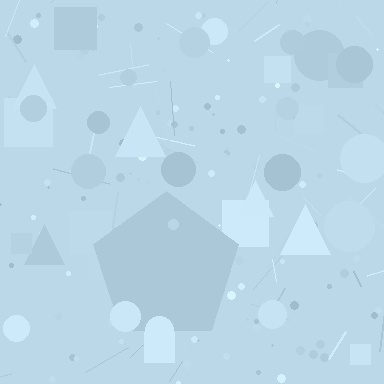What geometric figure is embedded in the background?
A pentagon is embedded in the background.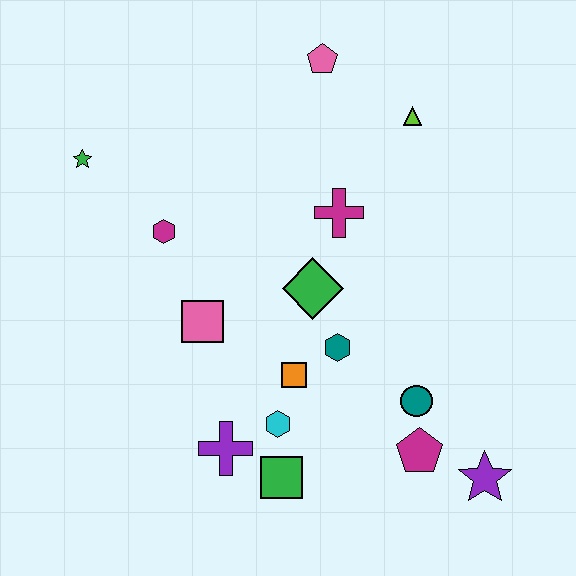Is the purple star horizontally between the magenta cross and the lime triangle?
No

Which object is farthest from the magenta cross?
The purple star is farthest from the magenta cross.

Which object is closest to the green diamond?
The teal hexagon is closest to the green diamond.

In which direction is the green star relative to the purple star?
The green star is to the left of the purple star.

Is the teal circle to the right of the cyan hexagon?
Yes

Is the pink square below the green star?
Yes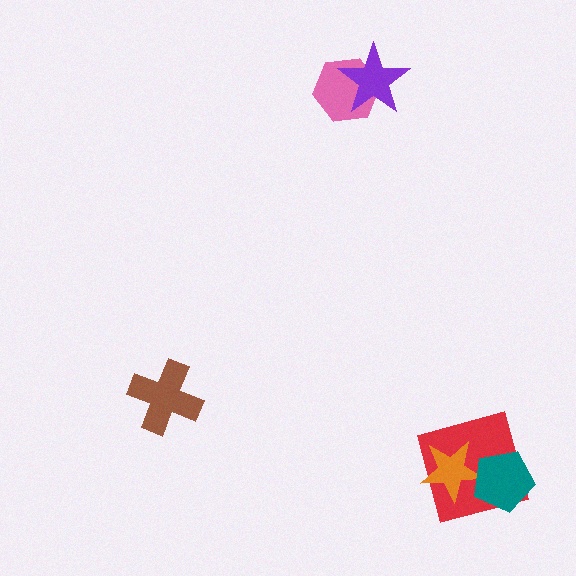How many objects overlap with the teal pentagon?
2 objects overlap with the teal pentagon.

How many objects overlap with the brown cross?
0 objects overlap with the brown cross.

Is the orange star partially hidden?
Yes, it is partially covered by another shape.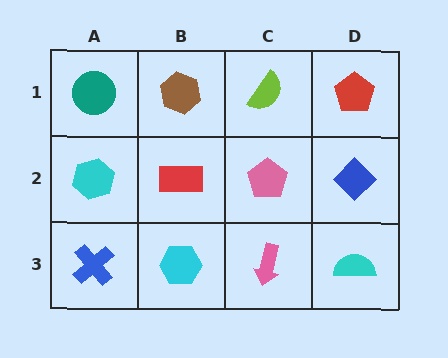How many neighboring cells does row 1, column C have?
3.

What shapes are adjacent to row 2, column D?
A red pentagon (row 1, column D), a cyan semicircle (row 3, column D), a pink pentagon (row 2, column C).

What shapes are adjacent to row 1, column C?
A pink pentagon (row 2, column C), a brown hexagon (row 1, column B), a red pentagon (row 1, column D).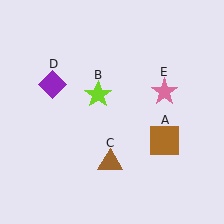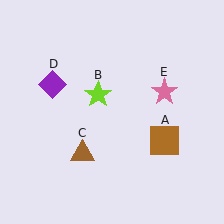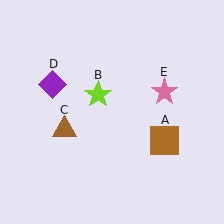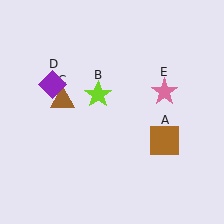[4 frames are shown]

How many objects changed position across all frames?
1 object changed position: brown triangle (object C).